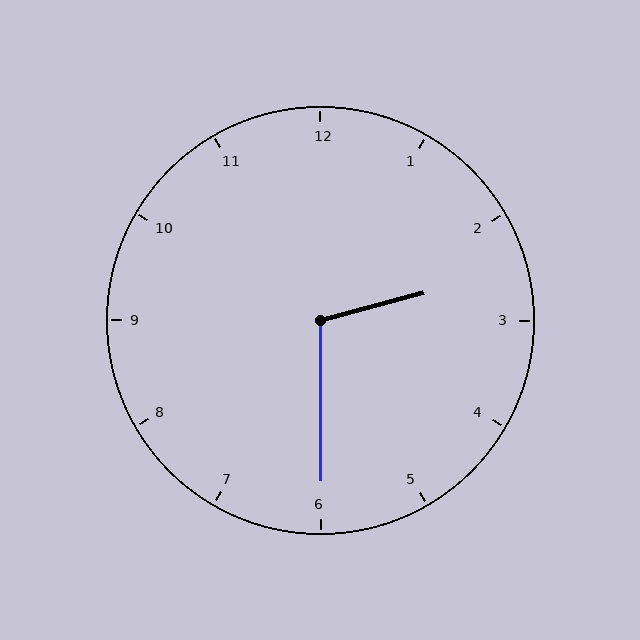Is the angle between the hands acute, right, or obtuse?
It is obtuse.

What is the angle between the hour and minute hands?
Approximately 105 degrees.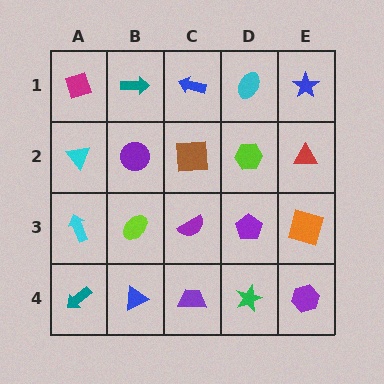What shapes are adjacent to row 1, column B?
A purple circle (row 2, column B), a magenta diamond (row 1, column A), a blue arrow (row 1, column C).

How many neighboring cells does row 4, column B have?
3.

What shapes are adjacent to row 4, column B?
A lime ellipse (row 3, column B), a teal arrow (row 4, column A), a purple trapezoid (row 4, column C).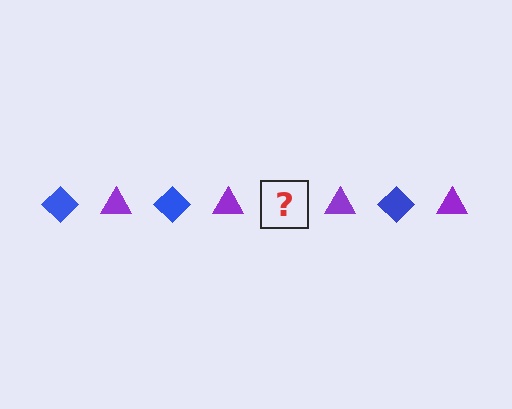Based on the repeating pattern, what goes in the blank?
The blank should be a blue diamond.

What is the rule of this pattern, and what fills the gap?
The rule is that the pattern alternates between blue diamond and purple triangle. The gap should be filled with a blue diamond.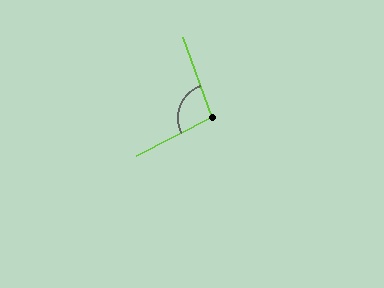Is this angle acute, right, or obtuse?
It is obtuse.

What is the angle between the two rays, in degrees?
Approximately 97 degrees.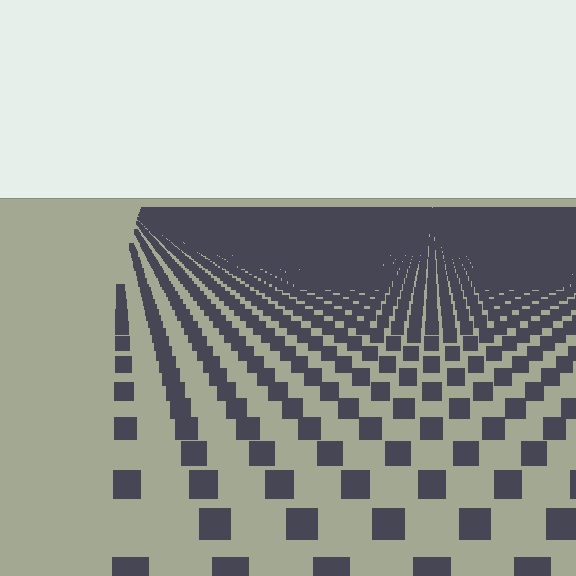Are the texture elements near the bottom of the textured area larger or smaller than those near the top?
Larger. Near the bottom, elements are closer to the viewer and appear at a bigger on-screen size.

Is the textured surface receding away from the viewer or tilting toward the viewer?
The surface is receding away from the viewer. Texture elements get smaller and denser toward the top.